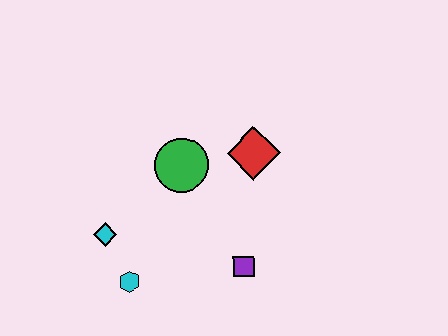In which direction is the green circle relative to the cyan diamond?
The green circle is to the right of the cyan diamond.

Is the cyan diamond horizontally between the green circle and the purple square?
No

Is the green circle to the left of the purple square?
Yes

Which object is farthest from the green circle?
The cyan hexagon is farthest from the green circle.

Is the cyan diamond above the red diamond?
No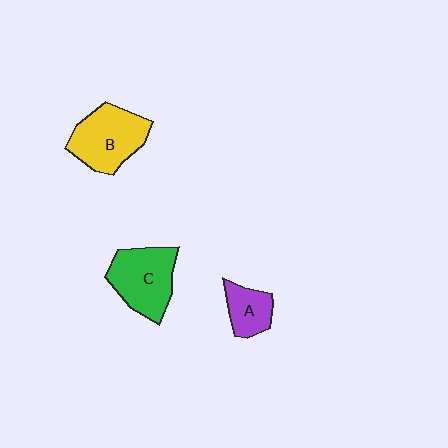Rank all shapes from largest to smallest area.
From largest to smallest: B (yellow), C (green), A (purple).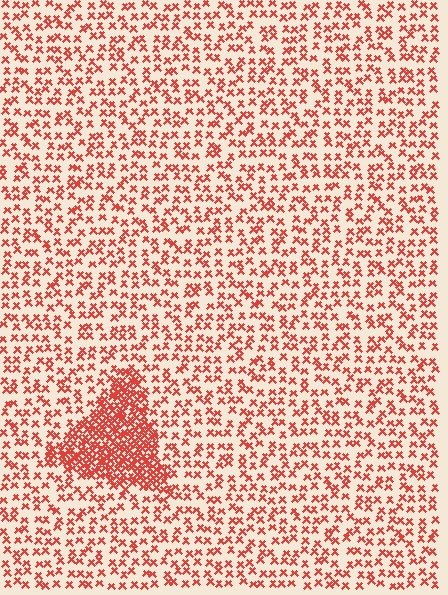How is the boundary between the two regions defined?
The boundary is defined by a change in element density (approximately 2.8x ratio). All elements are the same color, size, and shape.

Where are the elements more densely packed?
The elements are more densely packed inside the triangle boundary.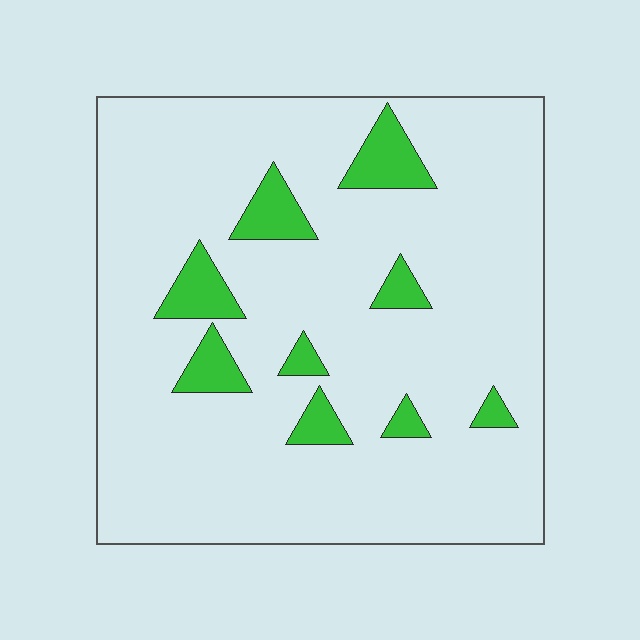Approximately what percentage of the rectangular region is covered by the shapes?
Approximately 10%.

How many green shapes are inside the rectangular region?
9.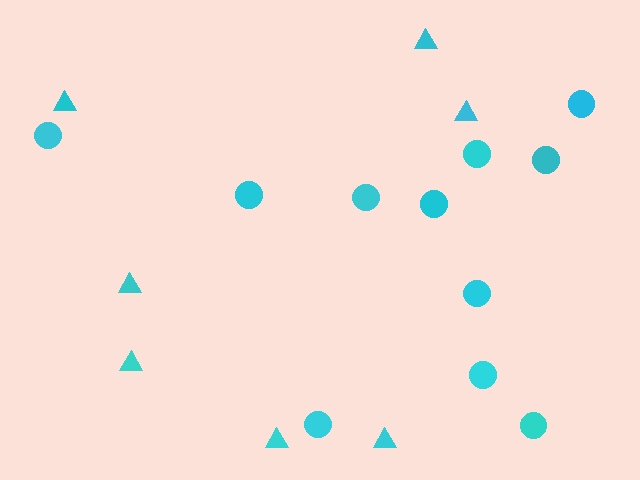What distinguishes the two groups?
There are 2 groups: one group of circles (11) and one group of triangles (7).